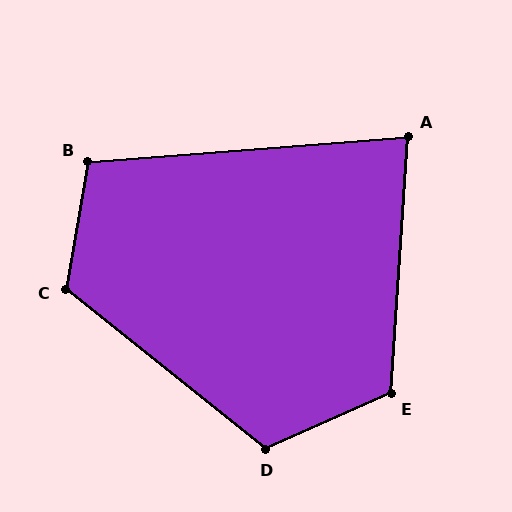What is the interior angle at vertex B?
Approximately 104 degrees (obtuse).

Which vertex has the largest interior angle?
C, at approximately 119 degrees.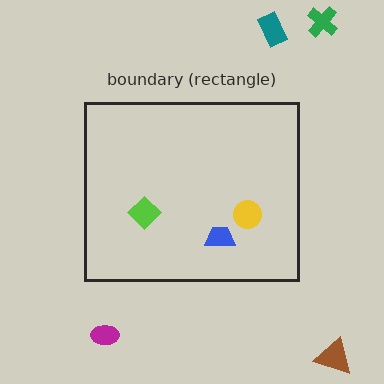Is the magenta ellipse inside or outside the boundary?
Outside.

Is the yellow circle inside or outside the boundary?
Inside.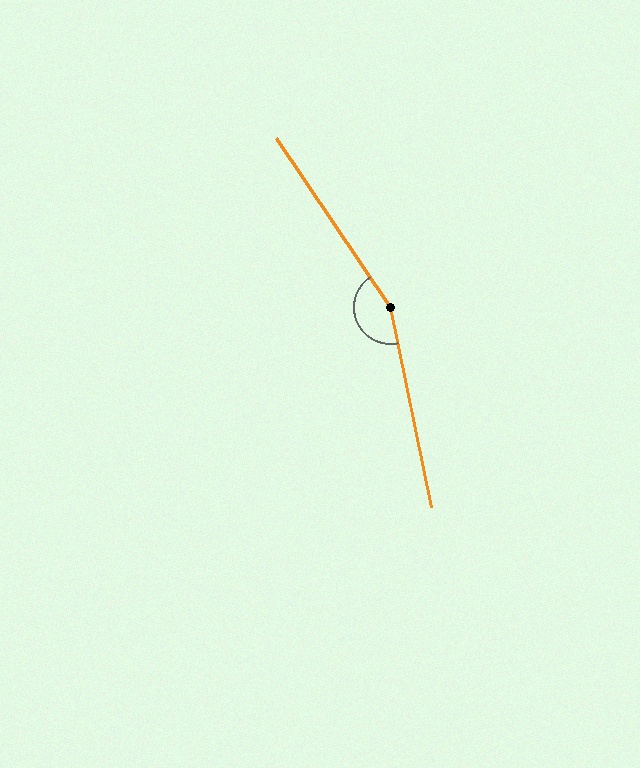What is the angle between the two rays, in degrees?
Approximately 157 degrees.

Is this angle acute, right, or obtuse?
It is obtuse.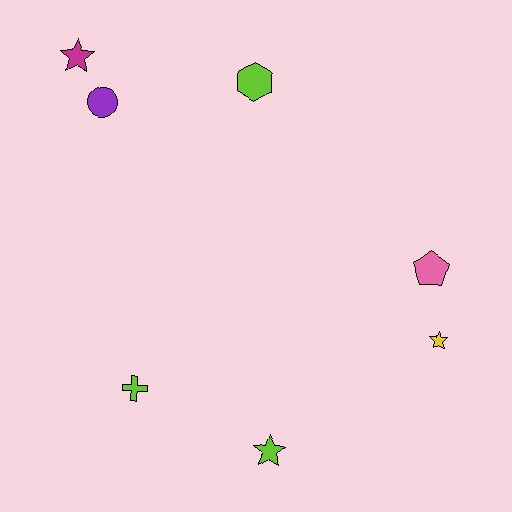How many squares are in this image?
There are no squares.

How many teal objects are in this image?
There are no teal objects.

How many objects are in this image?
There are 7 objects.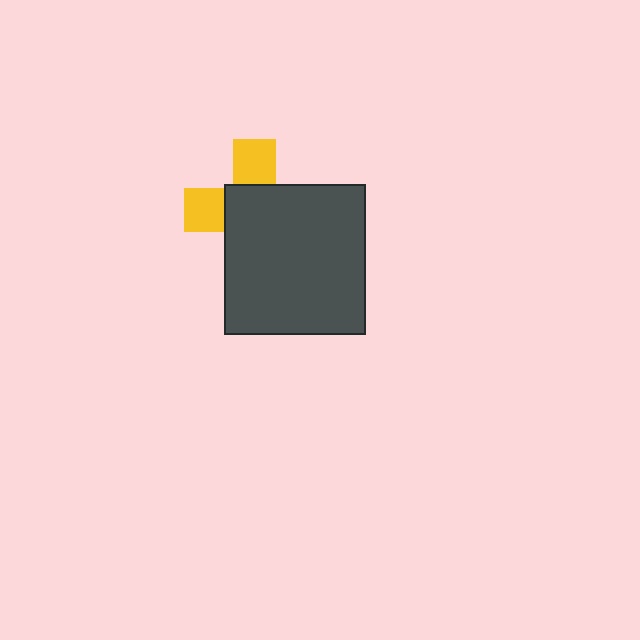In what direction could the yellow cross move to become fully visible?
The yellow cross could move toward the upper-left. That would shift it out from behind the dark gray rectangle entirely.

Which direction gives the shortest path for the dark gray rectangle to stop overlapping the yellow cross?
Moving toward the lower-right gives the shortest separation.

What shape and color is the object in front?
The object in front is a dark gray rectangle.